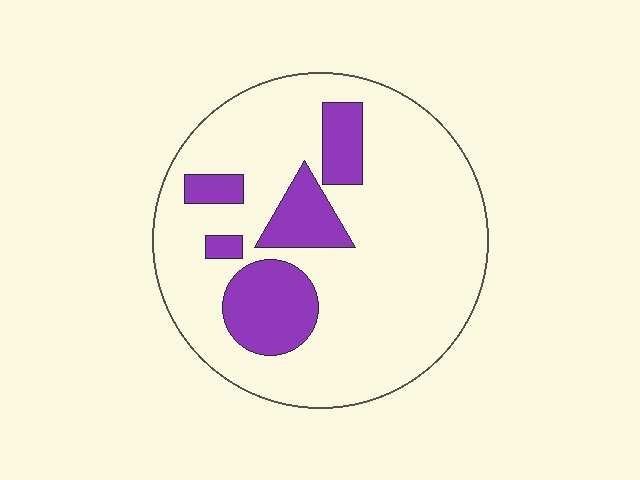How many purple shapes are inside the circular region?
5.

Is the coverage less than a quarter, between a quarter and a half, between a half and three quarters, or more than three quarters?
Less than a quarter.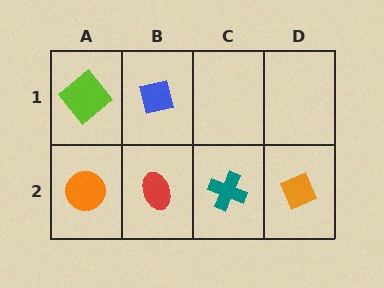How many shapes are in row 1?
2 shapes.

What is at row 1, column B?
A blue square.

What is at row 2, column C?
A teal cross.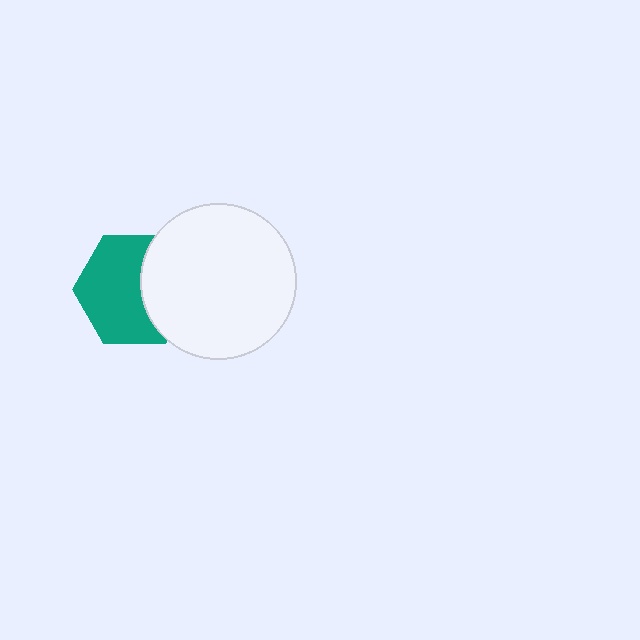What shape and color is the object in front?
The object in front is a white circle.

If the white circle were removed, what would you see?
You would see the complete teal hexagon.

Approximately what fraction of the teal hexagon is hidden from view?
Roughly 36% of the teal hexagon is hidden behind the white circle.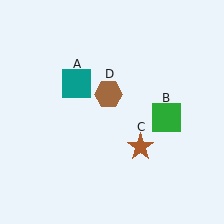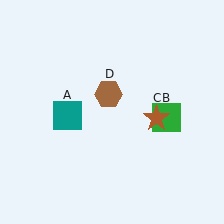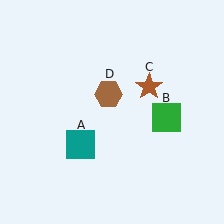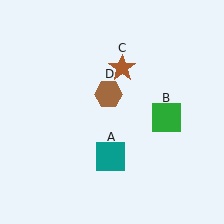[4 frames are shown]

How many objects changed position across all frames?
2 objects changed position: teal square (object A), brown star (object C).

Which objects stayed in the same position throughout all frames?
Green square (object B) and brown hexagon (object D) remained stationary.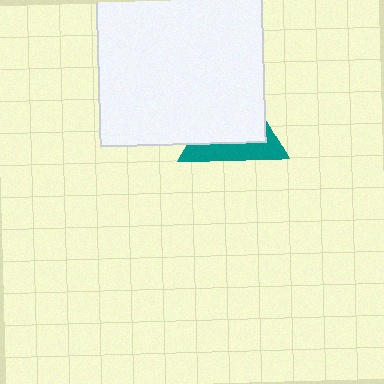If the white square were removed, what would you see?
You would see the complete teal triangle.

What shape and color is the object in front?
The object in front is a white square.